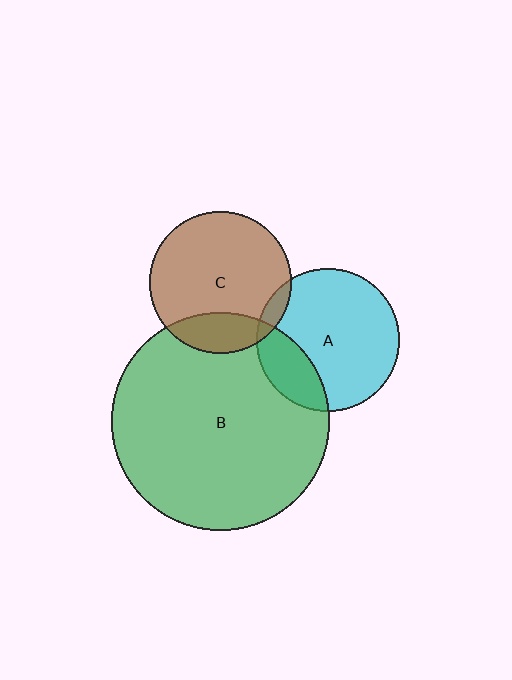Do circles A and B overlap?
Yes.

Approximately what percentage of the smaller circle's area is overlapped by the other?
Approximately 25%.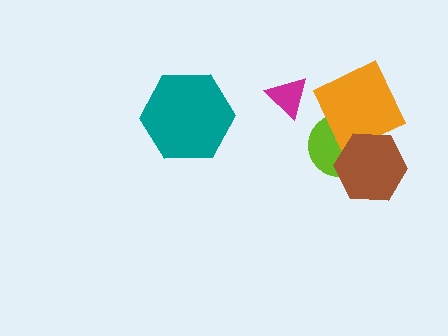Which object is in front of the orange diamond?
The brown hexagon is in front of the orange diamond.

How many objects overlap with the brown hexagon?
2 objects overlap with the brown hexagon.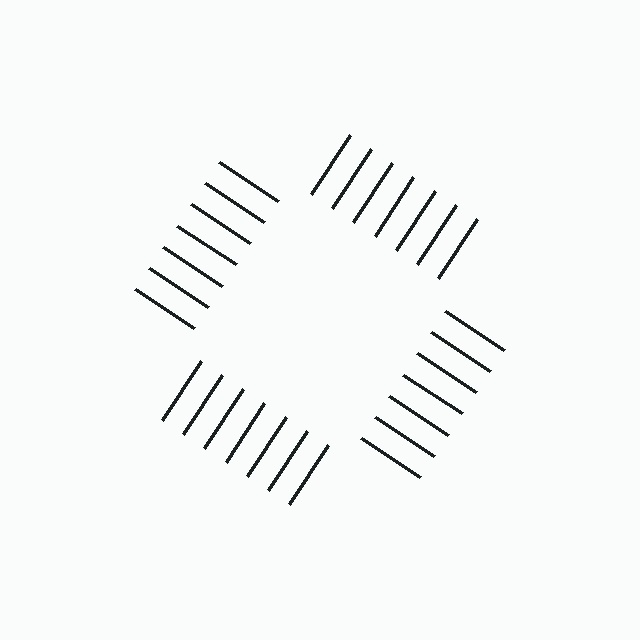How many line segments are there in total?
28 — 7 along each of the 4 edges.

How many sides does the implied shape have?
4 sides — the line-ends trace a square.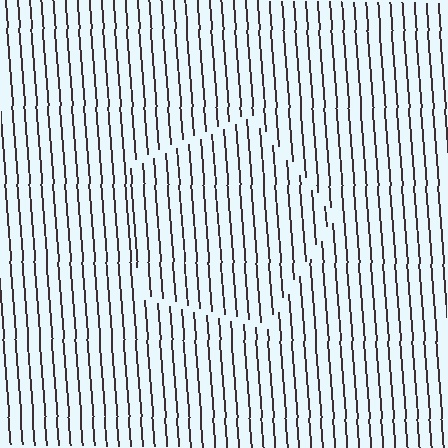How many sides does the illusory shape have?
5 sides — the line-ends trace a pentagon.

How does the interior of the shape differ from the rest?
The interior of the shape contains the same grating, shifted by half a period — the contour is defined by the phase discontinuity where line-ends from the inner and outer gratings abut.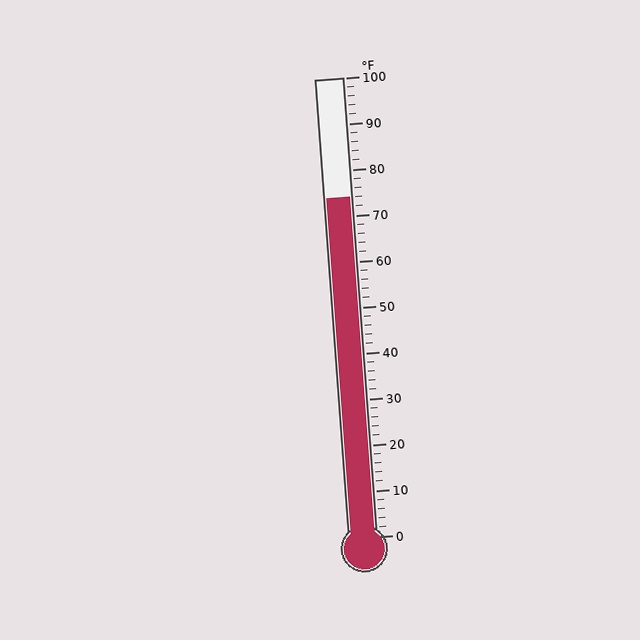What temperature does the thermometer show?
The thermometer shows approximately 74°F.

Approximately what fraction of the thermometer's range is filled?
The thermometer is filled to approximately 75% of its range.